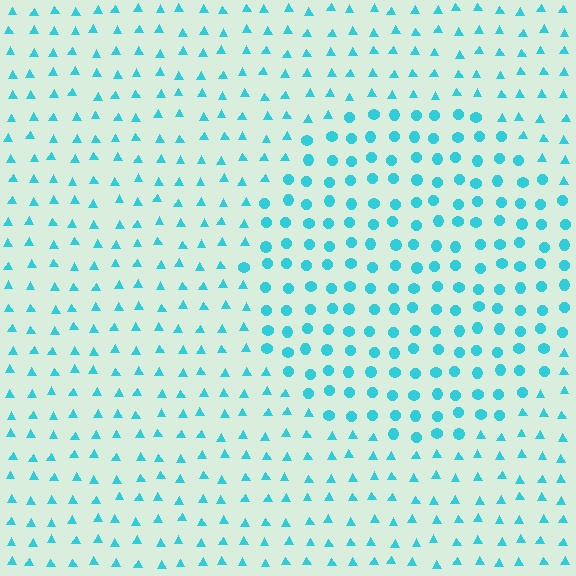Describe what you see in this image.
The image is filled with small cyan elements arranged in a uniform grid. A circle-shaped region contains circles, while the surrounding area contains triangles. The boundary is defined purely by the change in element shape.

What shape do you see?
I see a circle.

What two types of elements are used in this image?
The image uses circles inside the circle region and triangles outside it.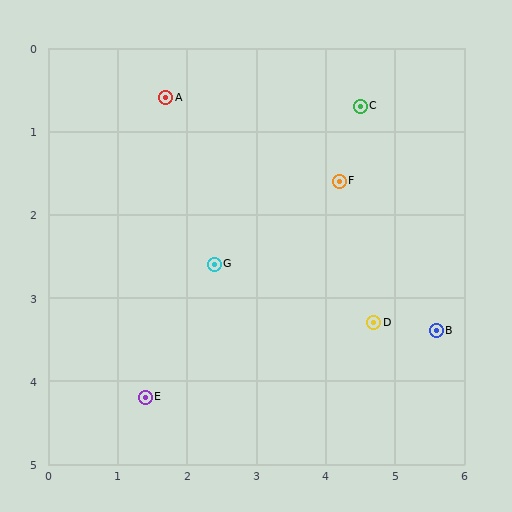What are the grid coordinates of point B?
Point B is at approximately (5.6, 3.4).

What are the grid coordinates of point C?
Point C is at approximately (4.5, 0.7).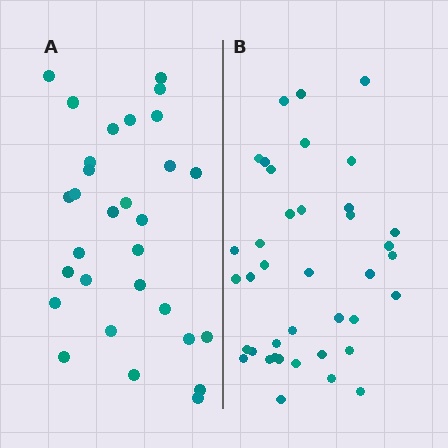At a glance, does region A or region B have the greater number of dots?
Region B (the right region) has more dots.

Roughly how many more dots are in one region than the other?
Region B has roughly 8 or so more dots than region A.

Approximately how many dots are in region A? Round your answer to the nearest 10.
About 30 dots.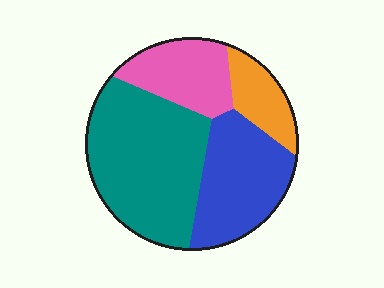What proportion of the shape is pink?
Pink takes up less than a quarter of the shape.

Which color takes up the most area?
Teal, at roughly 45%.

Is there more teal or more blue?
Teal.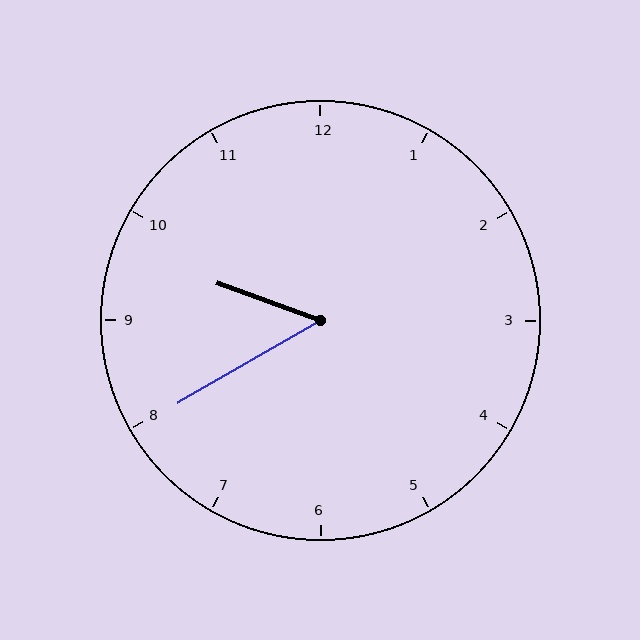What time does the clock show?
9:40.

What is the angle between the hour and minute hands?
Approximately 50 degrees.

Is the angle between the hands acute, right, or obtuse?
It is acute.